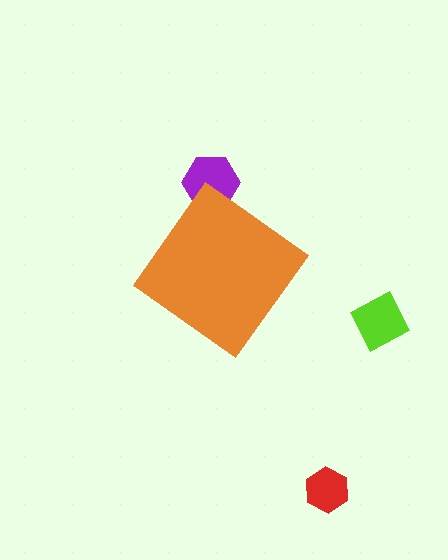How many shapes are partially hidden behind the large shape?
1 shape is partially hidden.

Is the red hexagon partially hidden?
No, the red hexagon is fully visible.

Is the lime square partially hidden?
No, the lime square is fully visible.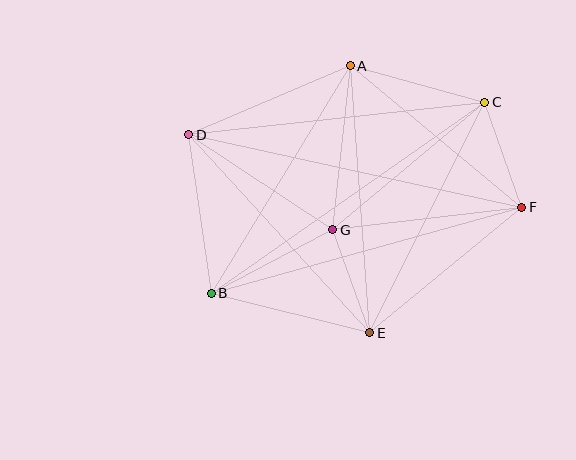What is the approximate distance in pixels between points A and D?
The distance between A and D is approximately 175 pixels.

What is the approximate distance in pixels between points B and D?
The distance between B and D is approximately 160 pixels.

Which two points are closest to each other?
Points E and G are closest to each other.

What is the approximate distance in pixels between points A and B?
The distance between A and B is approximately 267 pixels.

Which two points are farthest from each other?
Points D and F are farthest from each other.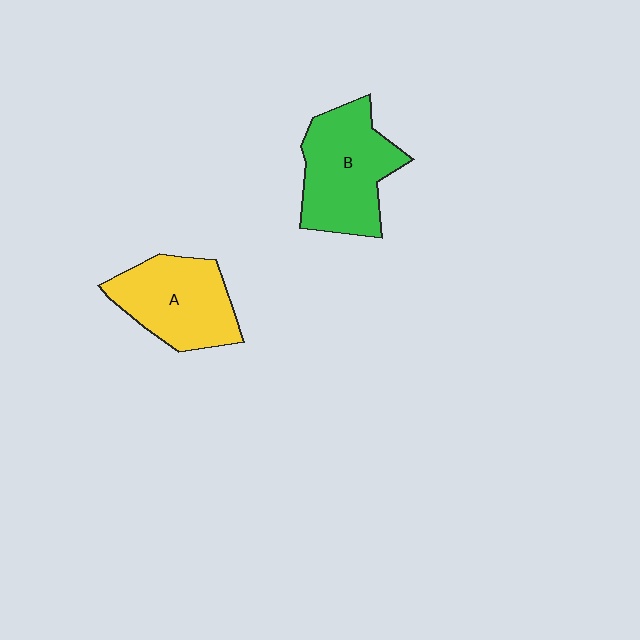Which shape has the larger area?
Shape B (green).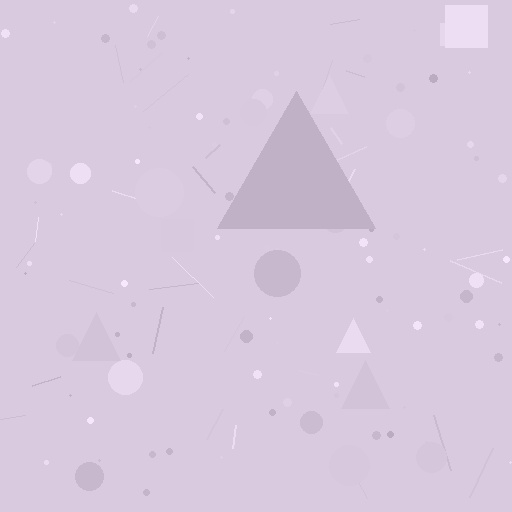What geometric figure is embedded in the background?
A triangle is embedded in the background.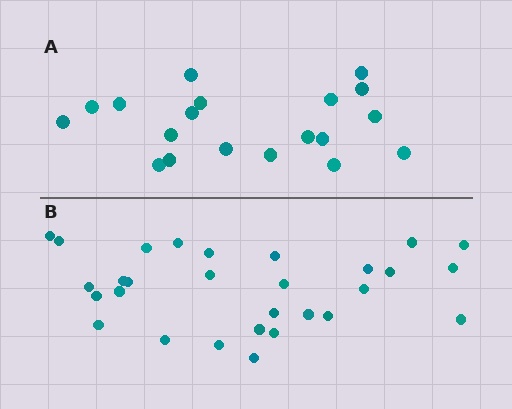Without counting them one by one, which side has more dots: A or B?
Region B (the bottom region) has more dots.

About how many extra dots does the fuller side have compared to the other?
Region B has roughly 10 or so more dots than region A.